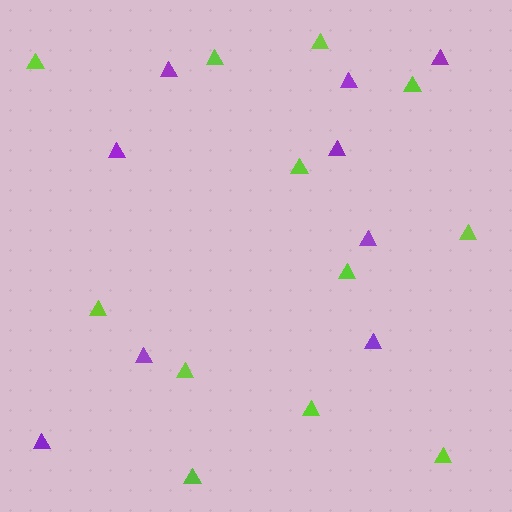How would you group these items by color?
There are 2 groups: one group of lime triangles (12) and one group of purple triangles (9).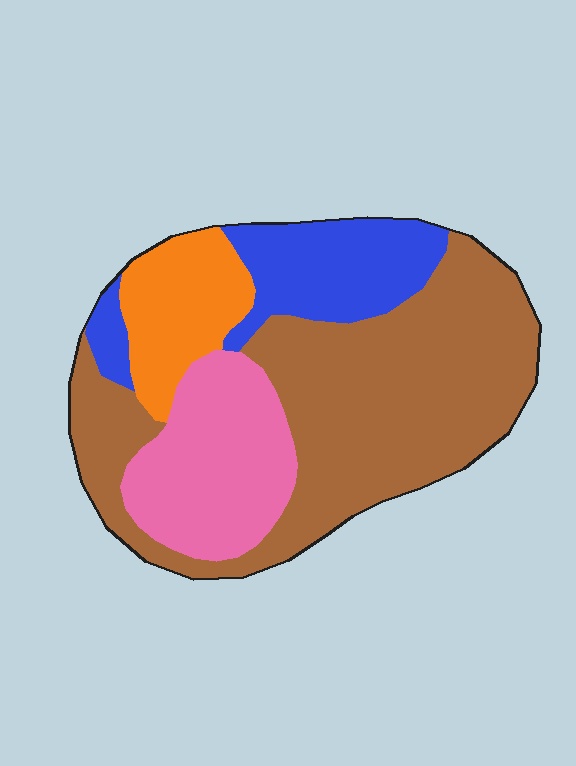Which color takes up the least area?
Orange, at roughly 15%.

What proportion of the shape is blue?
Blue takes up about one sixth (1/6) of the shape.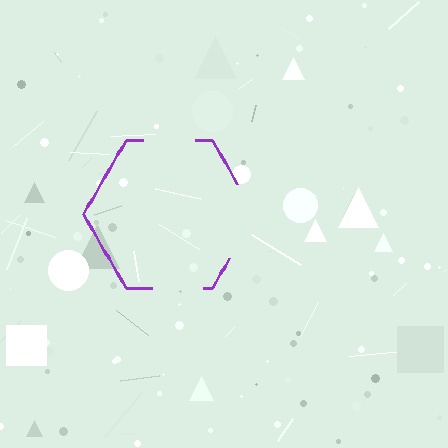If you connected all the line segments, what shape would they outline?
They would outline a hexagon.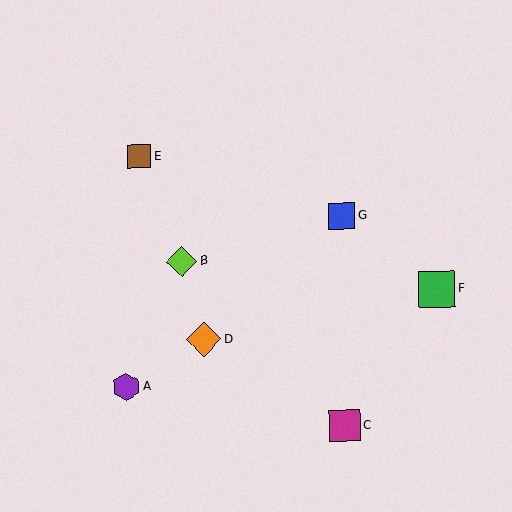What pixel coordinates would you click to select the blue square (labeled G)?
Click at (342, 216) to select the blue square G.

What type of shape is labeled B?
Shape B is a lime diamond.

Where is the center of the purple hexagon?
The center of the purple hexagon is at (126, 387).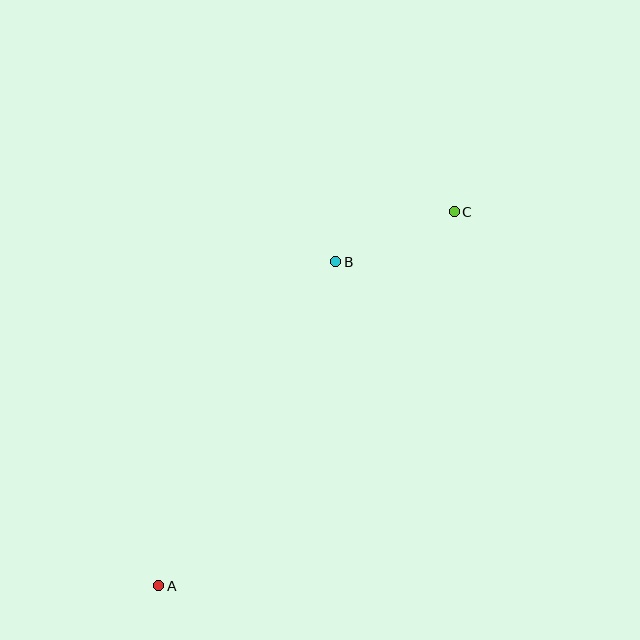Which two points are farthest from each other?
Points A and C are farthest from each other.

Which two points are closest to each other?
Points B and C are closest to each other.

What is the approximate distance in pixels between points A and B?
The distance between A and B is approximately 369 pixels.